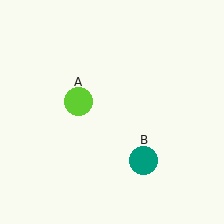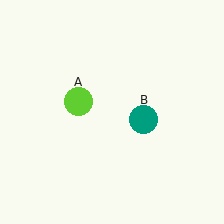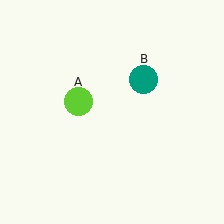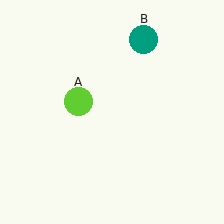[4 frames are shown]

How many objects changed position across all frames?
1 object changed position: teal circle (object B).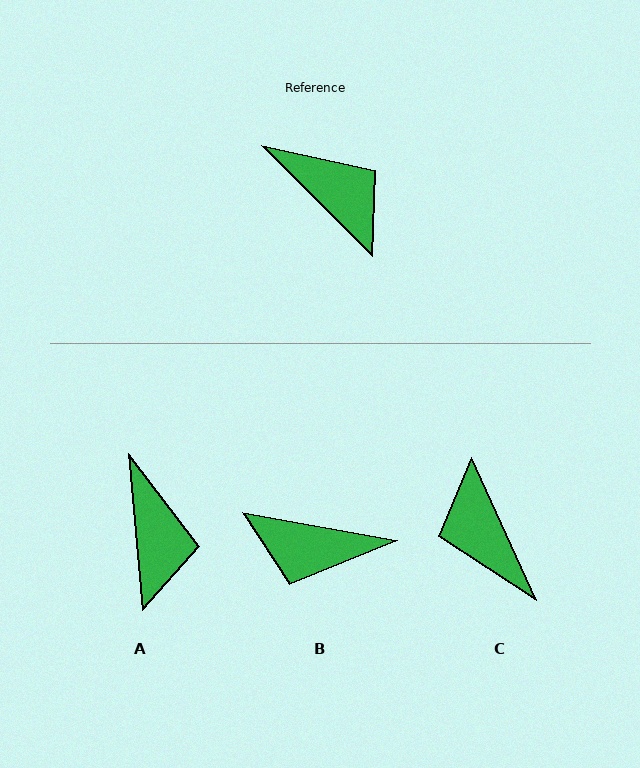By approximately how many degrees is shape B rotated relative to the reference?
Approximately 145 degrees clockwise.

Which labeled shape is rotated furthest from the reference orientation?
C, about 160 degrees away.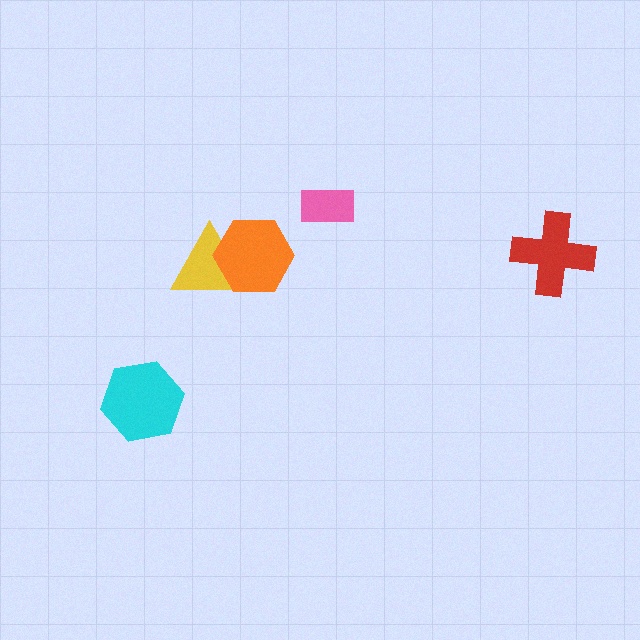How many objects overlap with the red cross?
0 objects overlap with the red cross.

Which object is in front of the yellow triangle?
The orange hexagon is in front of the yellow triangle.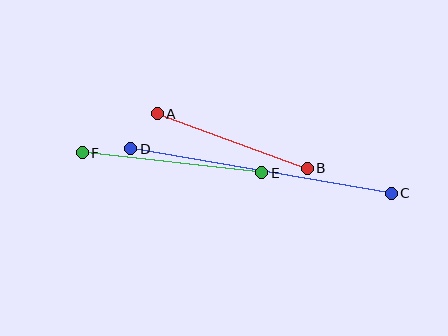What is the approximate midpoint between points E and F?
The midpoint is at approximately (172, 163) pixels.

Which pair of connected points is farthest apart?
Points C and D are farthest apart.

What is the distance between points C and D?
The distance is approximately 265 pixels.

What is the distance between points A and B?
The distance is approximately 159 pixels.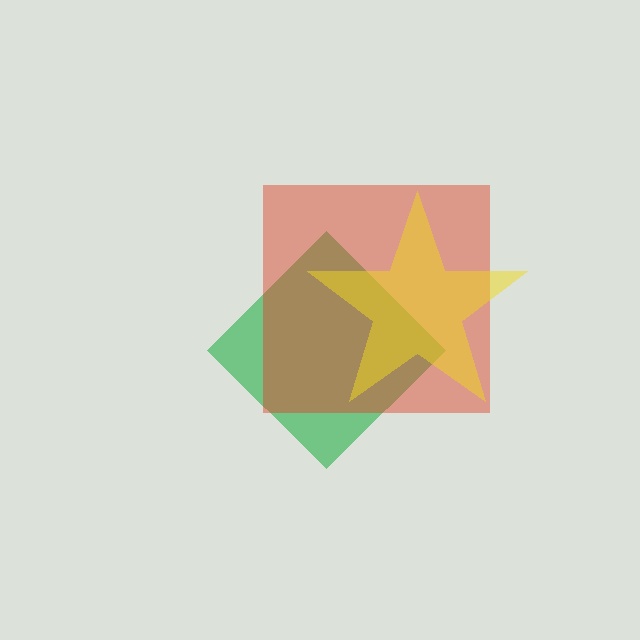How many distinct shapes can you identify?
There are 3 distinct shapes: a green diamond, a red square, a yellow star.